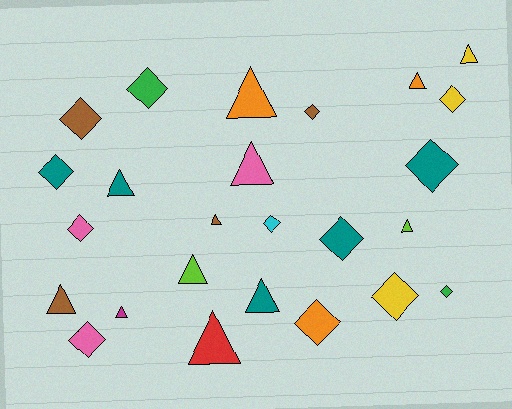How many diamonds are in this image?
There are 13 diamonds.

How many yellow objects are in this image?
There are 3 yellow objects.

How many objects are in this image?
There are 25 objects.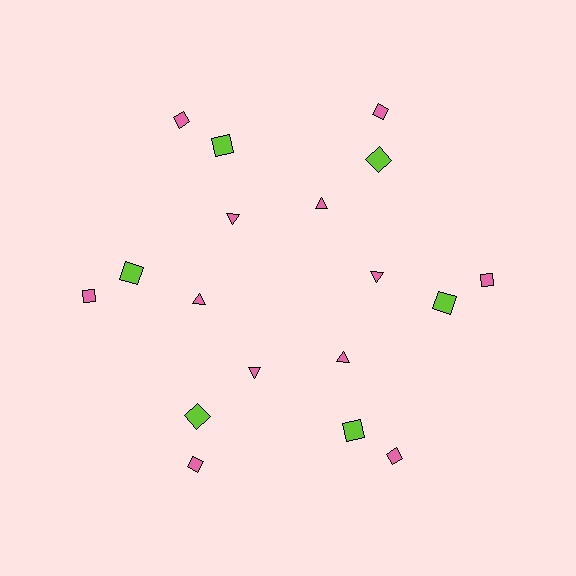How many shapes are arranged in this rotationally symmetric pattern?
There are 18 shapes, arranged in 6 groups of 3.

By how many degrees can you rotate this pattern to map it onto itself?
The pattern maps onto itself every 60 degrees of rotation.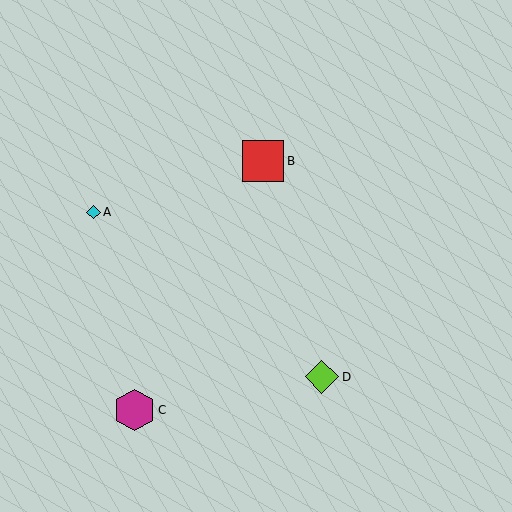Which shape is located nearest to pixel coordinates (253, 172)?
The red square (labeled B) at (263, 161) is nearest to that location.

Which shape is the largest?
The magenta hexagon (labeled C) is the largest.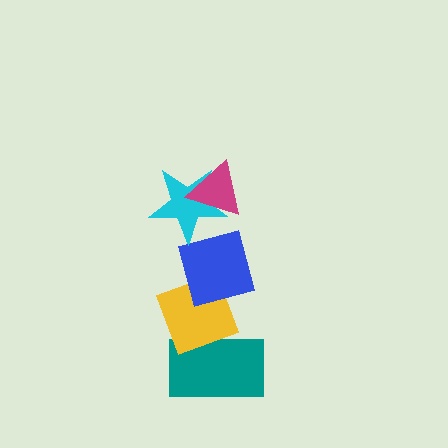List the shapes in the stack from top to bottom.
From top to bottom: the magenta triangle, the cyan star, the blue square, the yellow diamond, the teal rectangle.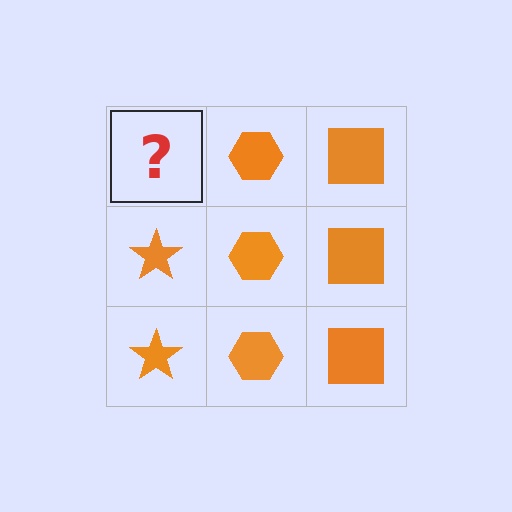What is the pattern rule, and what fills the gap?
The rule is that each column has a consistent shape. The gap should be filled with an orange star.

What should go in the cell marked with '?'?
The missing cell should contain an orange star.